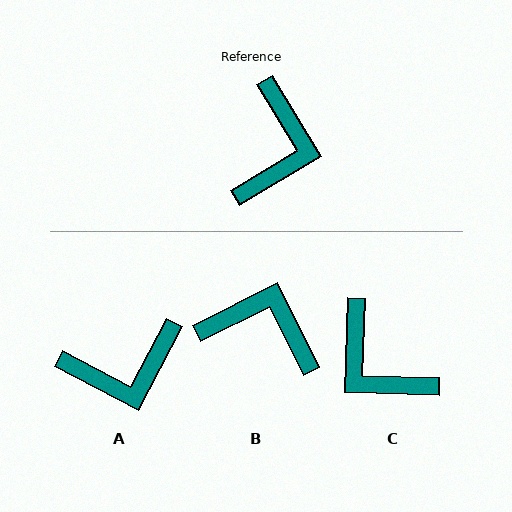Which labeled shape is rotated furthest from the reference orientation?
C, about 123 degrees away.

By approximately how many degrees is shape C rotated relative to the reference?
Approximately 123 degrees clockwise.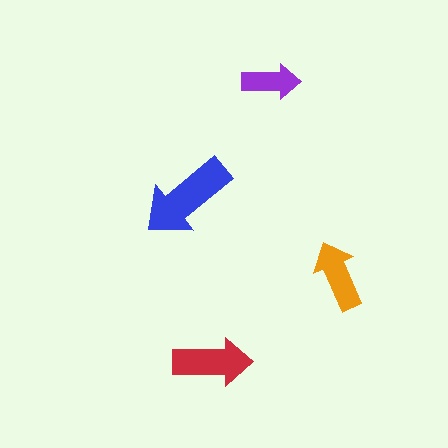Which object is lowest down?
The red arrow is bottommost.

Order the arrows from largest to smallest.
the blue one, the red one, the orange one, the purple one.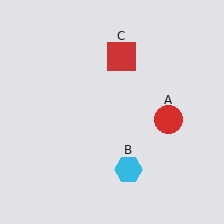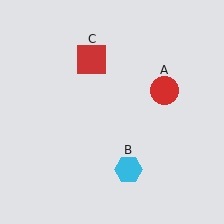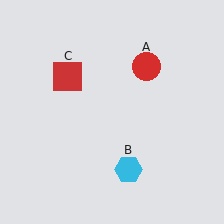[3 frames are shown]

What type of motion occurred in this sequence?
The red circle (object A), red square (object C) rotated counterclockwise around the center of the scene.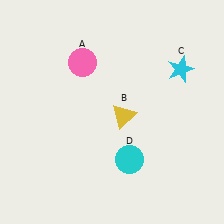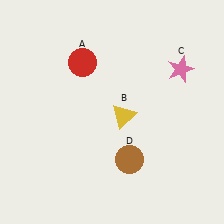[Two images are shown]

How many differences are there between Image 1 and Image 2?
There are 3 differences between the two images.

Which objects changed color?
A changed from pink to red. C changed from cyan to pink. D changed from cyan to brown.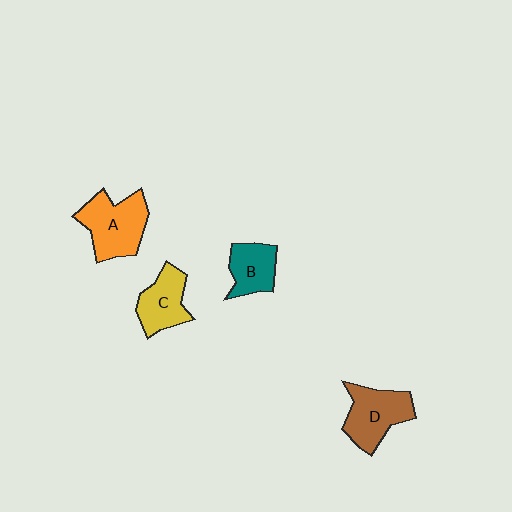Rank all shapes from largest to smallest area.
From largest to smallest: A (orange), D (brown), C (yellow), B (teal).